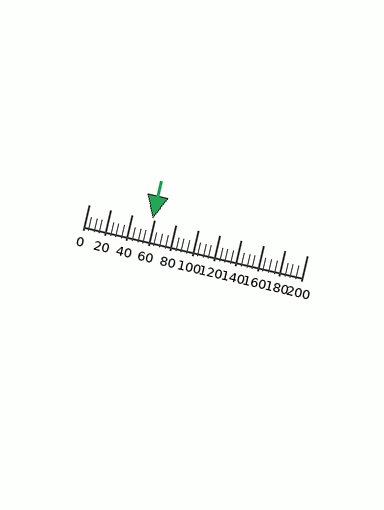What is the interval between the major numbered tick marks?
The major tick marks are spaced 20 units apart.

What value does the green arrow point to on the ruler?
The green arrow points to approximately 59.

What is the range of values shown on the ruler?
The ruler shows values from 0 to 200.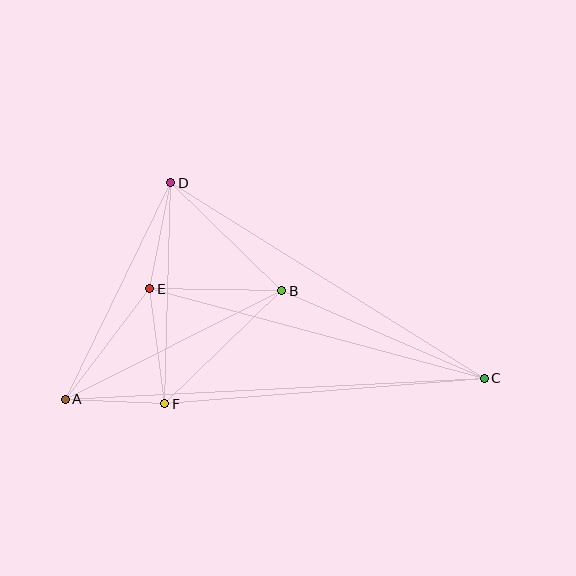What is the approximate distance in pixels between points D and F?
The distance between D and F is approximately 221 pixels.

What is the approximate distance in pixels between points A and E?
The distance between A and E is approximately 139 pixels.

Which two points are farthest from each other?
Points A and C are farthest from each other.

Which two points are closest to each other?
Points A and F are closest to each other.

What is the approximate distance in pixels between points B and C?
The distance between B and C is approximately 221 pixels.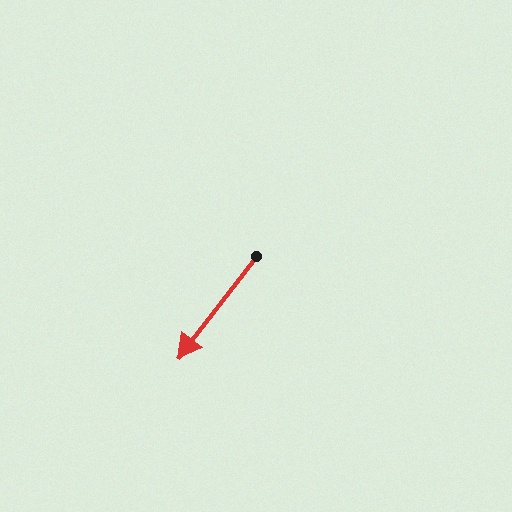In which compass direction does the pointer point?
Southwest.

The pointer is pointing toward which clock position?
Roughly 7 o'clock.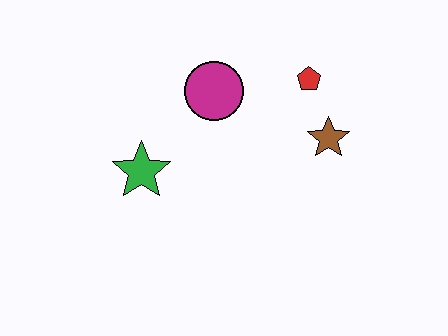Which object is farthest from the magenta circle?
The brown star is farthest from the magenta circle.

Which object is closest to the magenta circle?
The red pentagon is closest to the magenta circle.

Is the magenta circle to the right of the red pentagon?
No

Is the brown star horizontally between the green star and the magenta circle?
No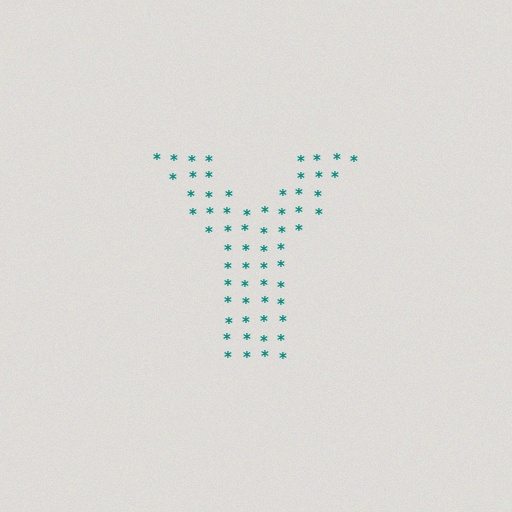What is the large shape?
The large shape is the letter Y.